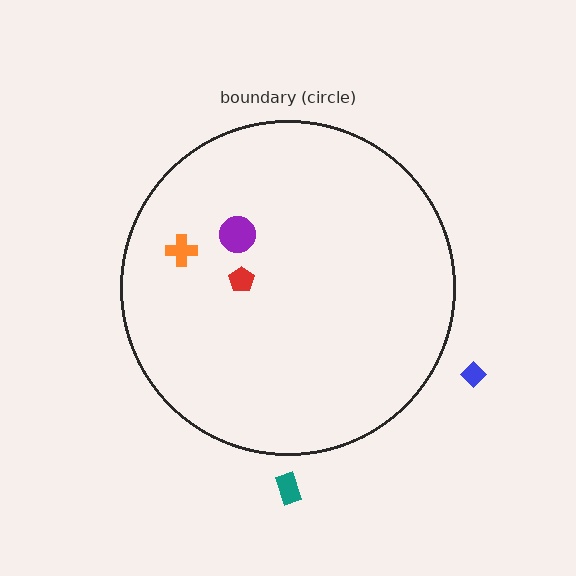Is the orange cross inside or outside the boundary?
Inside.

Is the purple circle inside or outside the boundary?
Inside.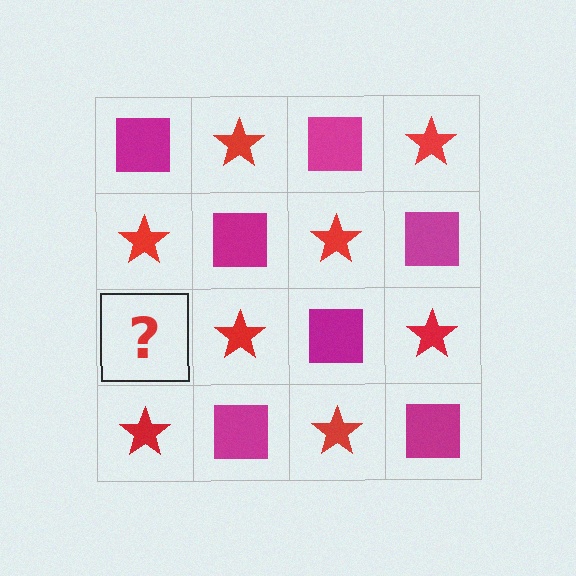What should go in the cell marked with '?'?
The missing cell should contain a magenta square.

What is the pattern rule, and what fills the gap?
The rule is that it alternates magenta square and red star in a checkerboard pattern. The gap should be filled with a magenta square.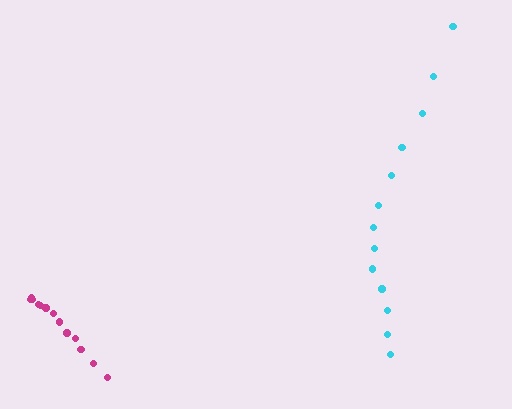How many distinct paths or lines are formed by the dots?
There are 2 distinct paths.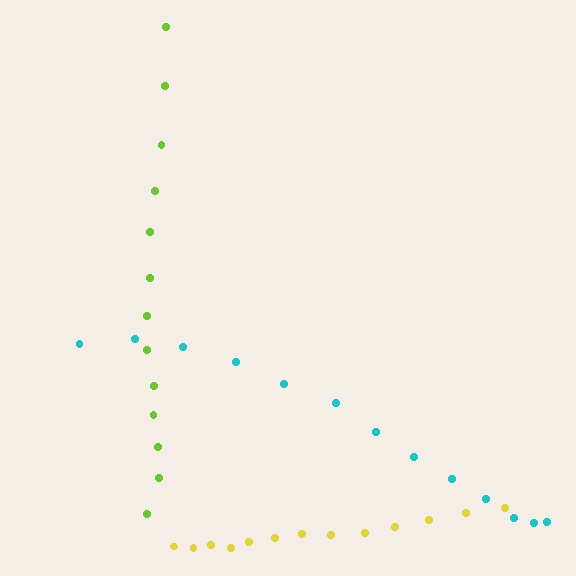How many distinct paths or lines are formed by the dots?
There are 3 distinct paths.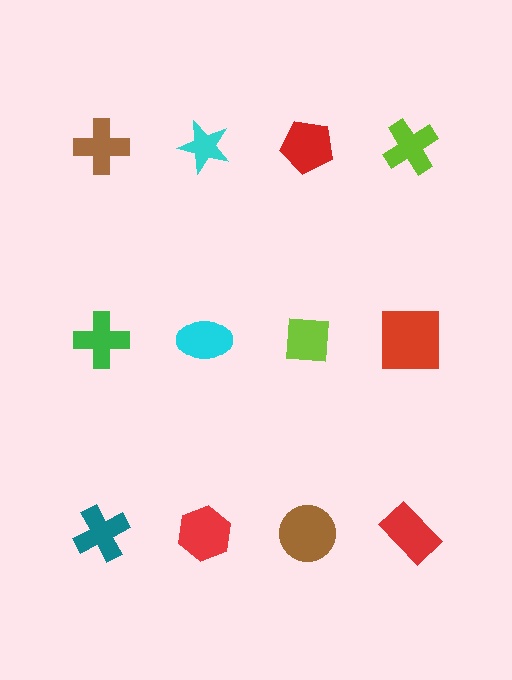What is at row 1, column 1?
A brown cross.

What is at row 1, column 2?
A cyan star.